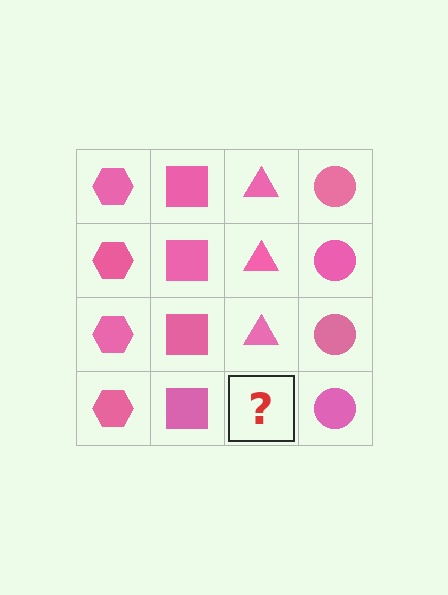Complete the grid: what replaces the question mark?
The question mark should be replaced with a pink triangle.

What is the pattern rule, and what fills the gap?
The rule is that each column has a consistent shape. The gap should be filled with a pink triangle.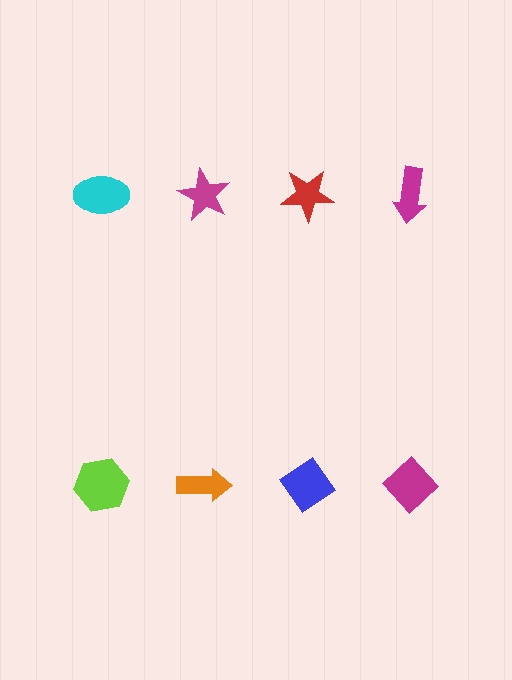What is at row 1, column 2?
A magenta star.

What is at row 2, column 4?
A magenta diamond.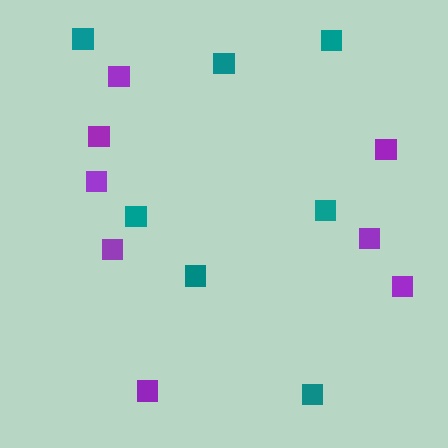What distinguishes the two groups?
There are 2 groups: one group of purple squares (8) and one group of teal squares (7).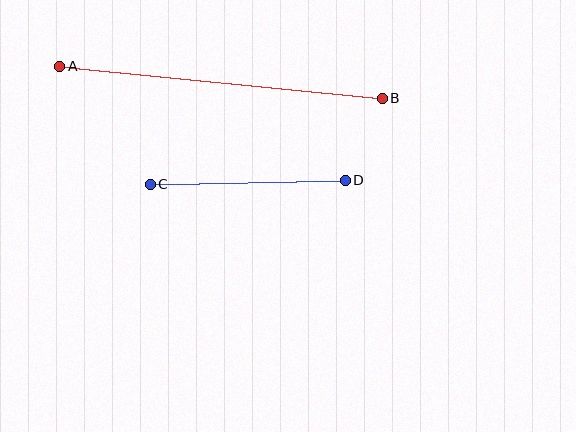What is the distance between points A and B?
The distance is approximately 324 pixels.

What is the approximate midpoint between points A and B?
The midpoint is at approximately (221, 82) pixels.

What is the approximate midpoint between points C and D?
The midpoint is at approximately (248, 182) pixels.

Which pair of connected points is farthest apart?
Points A and B are farthest apart.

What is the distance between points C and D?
The distance is approximately 195 pixels.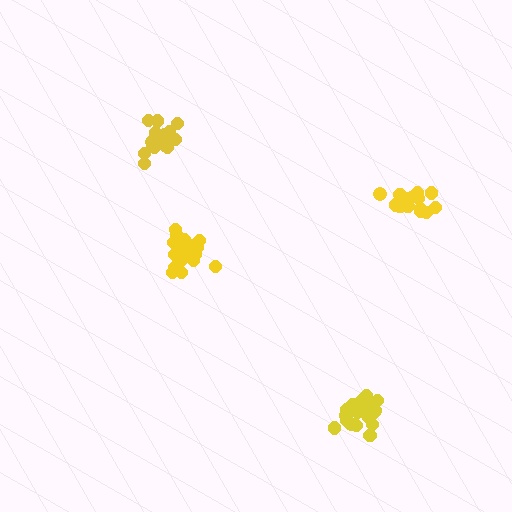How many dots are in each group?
Group 1: 18 dots, Group 2: 20 dots, Group 3: 20 dots, Group 4: 19 dots (77 total).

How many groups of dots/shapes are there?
There are 4 groups.